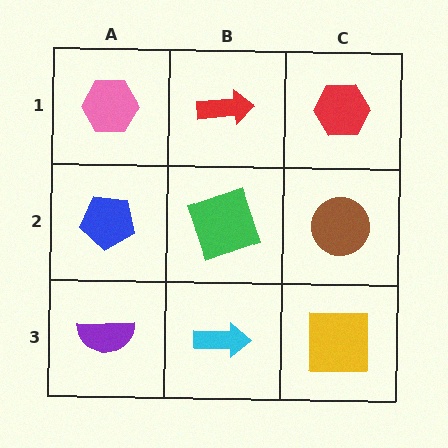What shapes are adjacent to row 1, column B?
A green square (row 2, column B), a pink hexagon (row 1, column A), a red hexagon (row 1, column C).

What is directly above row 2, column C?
A red hexagon.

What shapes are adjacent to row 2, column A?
A pink hexagon (row 1, column A), a purple semicircle (row 3, column A), a green square (row 2, column B).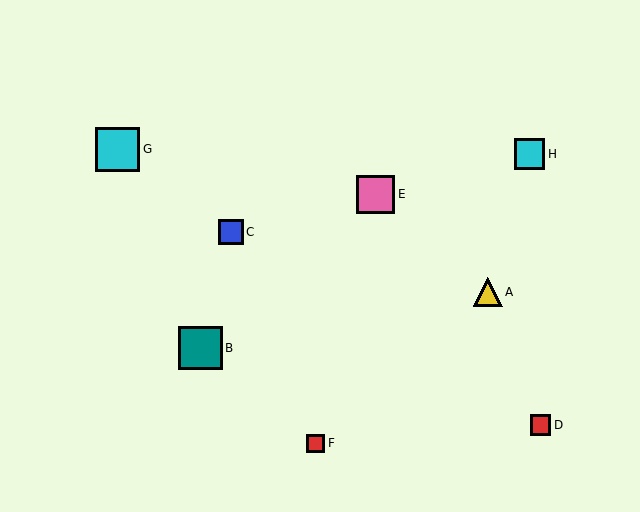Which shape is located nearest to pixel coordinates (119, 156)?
The cyan square (labeled G) at (118, 149) is nearest to that location.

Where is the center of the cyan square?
The center of the cyan square is at (530, 154).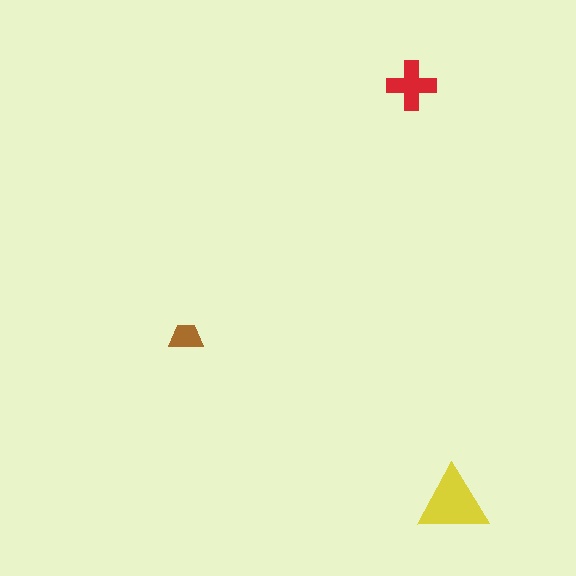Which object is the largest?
The yellow triangle.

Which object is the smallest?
The brown trapezoid.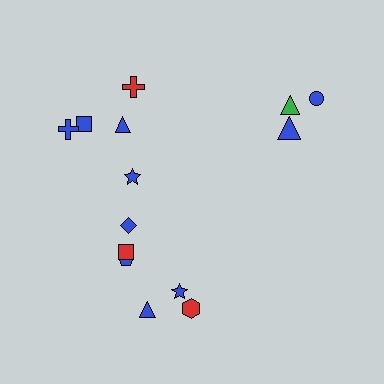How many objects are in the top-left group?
There are 5 objects.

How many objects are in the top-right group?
There are 3 objects.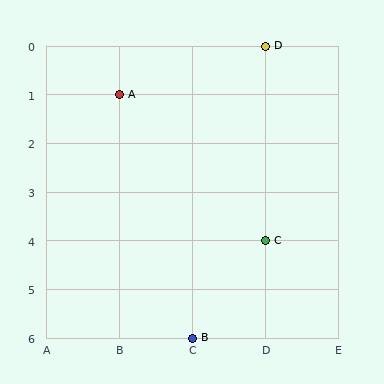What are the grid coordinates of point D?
Point D is at grid coordinates (D, 0).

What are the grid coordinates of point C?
Point C is at grid coordinates (D, 4).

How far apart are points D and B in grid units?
Points D and B are 1 column and 6 rows apart (about 6.1 grid units diagonally).